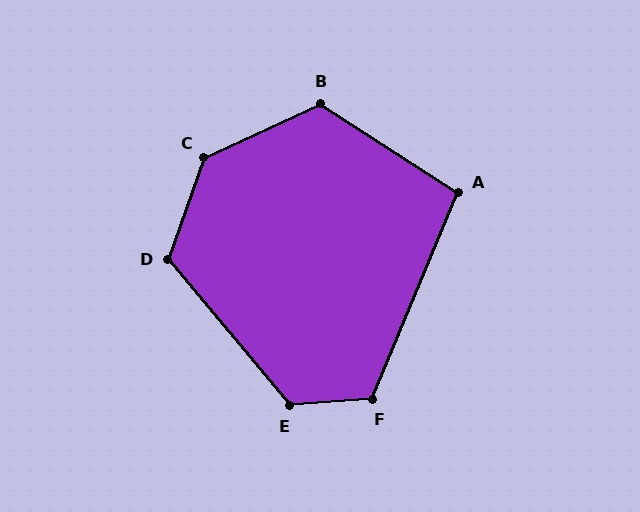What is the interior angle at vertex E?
Approximately 126 degrees (obtuse).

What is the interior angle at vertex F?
Approximately 117 degrees (obtuse).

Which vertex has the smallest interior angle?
A, at approximately 100 degrees.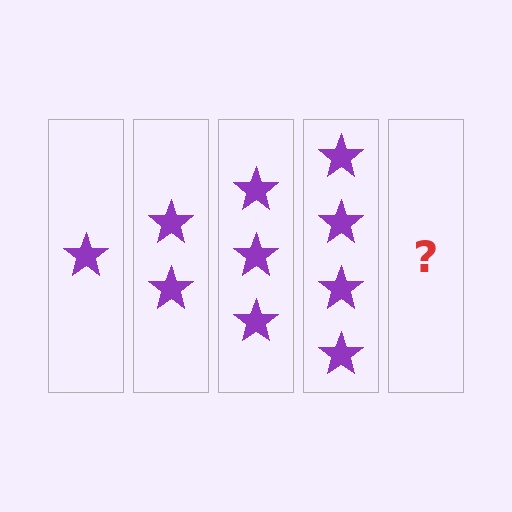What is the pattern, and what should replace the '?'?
The pattern is that each step adds one more star. The '?' should be 5 stars.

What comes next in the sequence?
The next element should be 5 stars.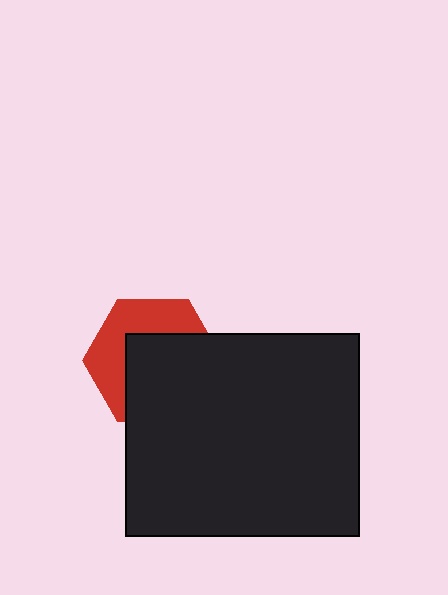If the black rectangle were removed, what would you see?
You would see the complete red hexagon.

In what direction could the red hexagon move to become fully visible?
The red hexagon could move toward the upper-left. That would shift it out from behind the black rectangle entirely.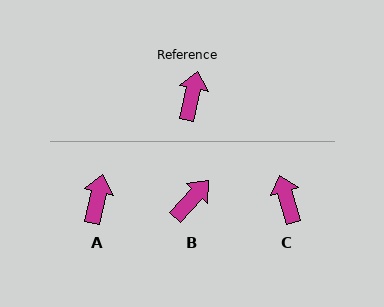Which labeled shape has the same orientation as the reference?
A.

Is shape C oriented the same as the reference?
No, it is off by about 28 degrees.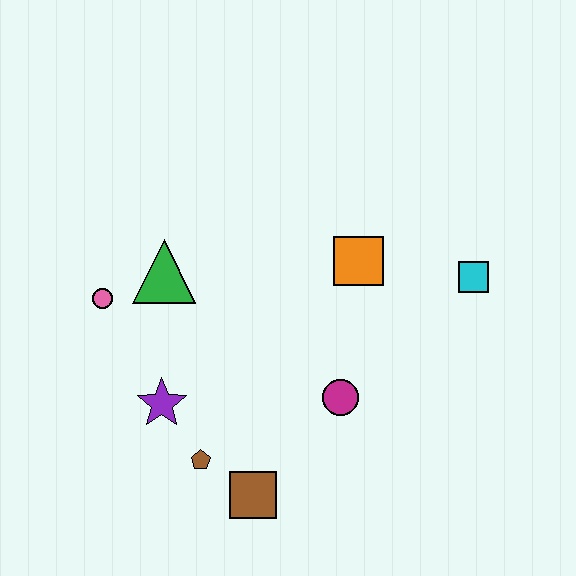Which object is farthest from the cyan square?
The pink circle is farthest from the cyan square.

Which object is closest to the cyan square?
The orange square is closest to the cyan square.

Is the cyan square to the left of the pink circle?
No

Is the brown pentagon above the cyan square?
No